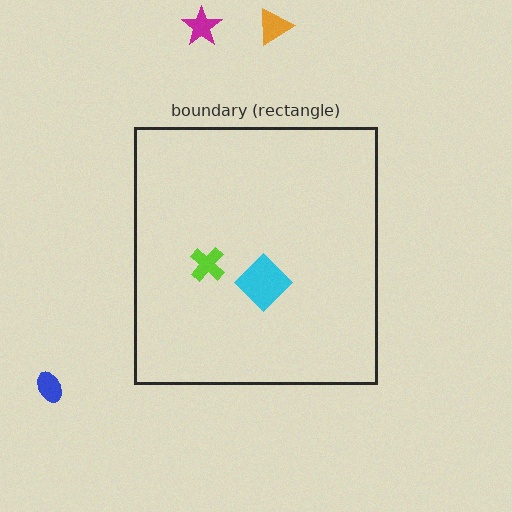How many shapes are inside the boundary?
2 inside, 3 outside.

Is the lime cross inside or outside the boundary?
Inside.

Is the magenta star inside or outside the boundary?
Outside.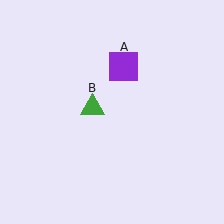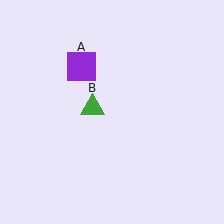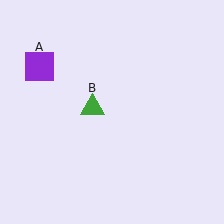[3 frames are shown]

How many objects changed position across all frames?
1 object changed position: purple square (object A).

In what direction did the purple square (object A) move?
The purple square (object A) moved left.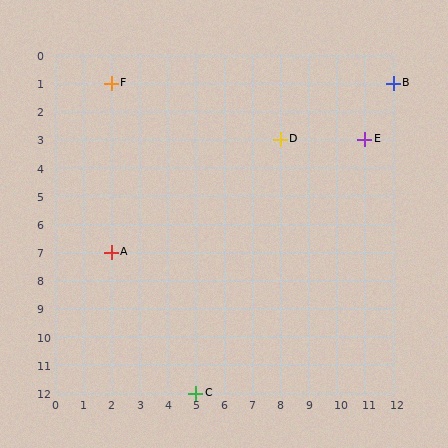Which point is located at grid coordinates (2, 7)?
Point A is at (2, 7).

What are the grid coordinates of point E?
Point E is at grid coordinates (11, 3).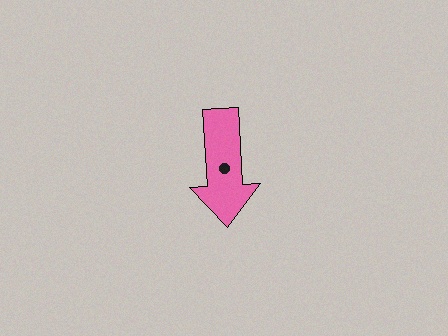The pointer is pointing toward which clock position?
Roughly 6 o'clock.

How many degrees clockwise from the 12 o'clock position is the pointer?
Approximately 177 degrees.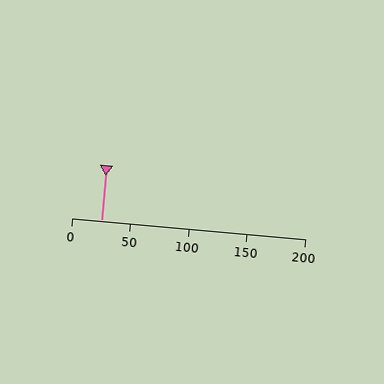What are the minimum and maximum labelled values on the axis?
The axis runs from 0 to 200.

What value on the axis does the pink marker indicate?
The marker indicates approximately 25.